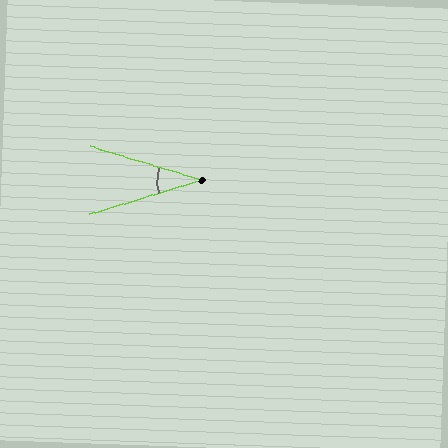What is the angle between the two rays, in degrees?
Approximately 34 degrees.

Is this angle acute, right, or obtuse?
It is acute.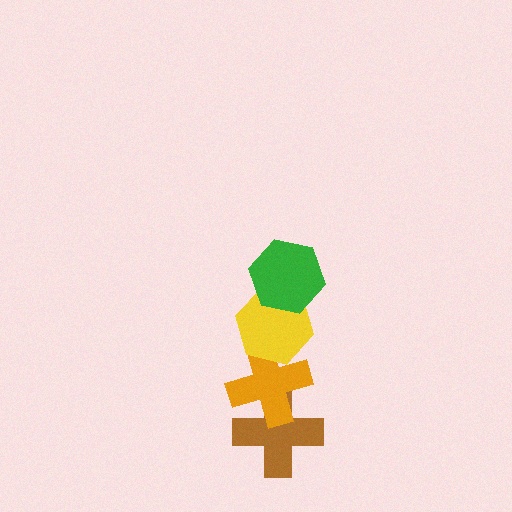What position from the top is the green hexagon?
The green hexagon is 1st from the top.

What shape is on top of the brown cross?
The orange cross is on top of the brown cross.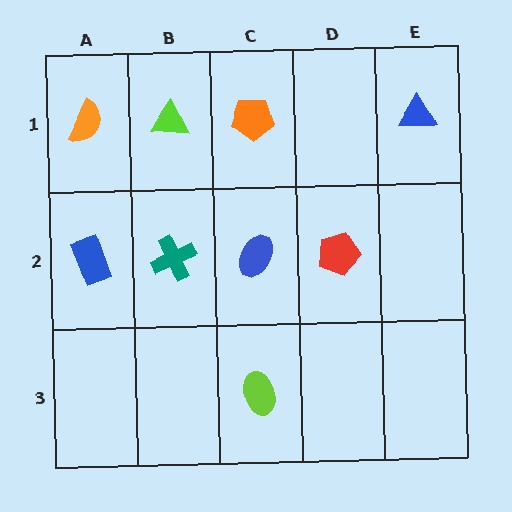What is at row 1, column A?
An orange semicircle.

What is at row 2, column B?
A teal cross.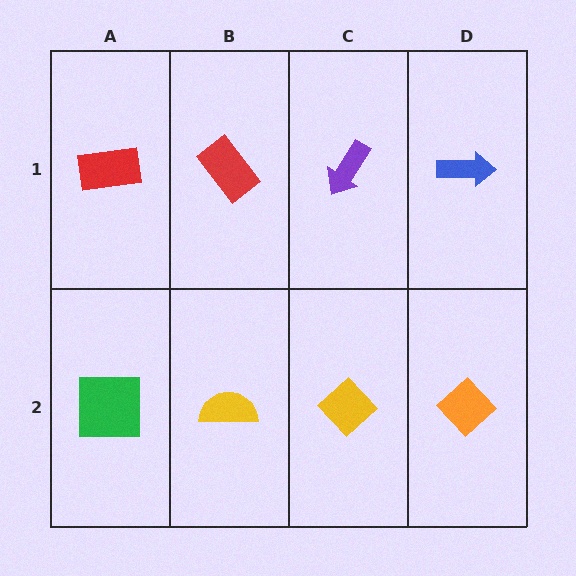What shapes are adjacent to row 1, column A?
A green square (row 2, column A), a red rectangle (row 1, column B).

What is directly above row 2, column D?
A blue arrow.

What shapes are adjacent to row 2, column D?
A blue arrow (row 1, column D), a yellow diamond (row 2, column C).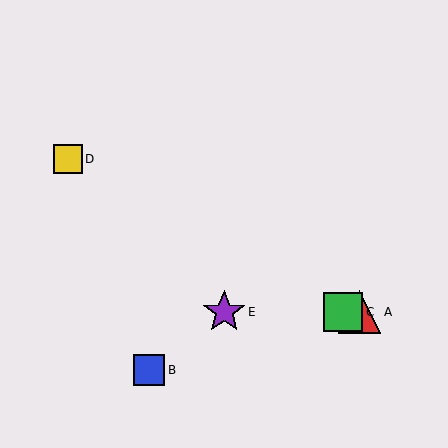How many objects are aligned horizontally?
3 objects (A, C, E) are aligned horizontally.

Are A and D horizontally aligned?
No, A is at y≈312 and D is at y≈159.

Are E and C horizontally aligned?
Yes, both are at y≈312.